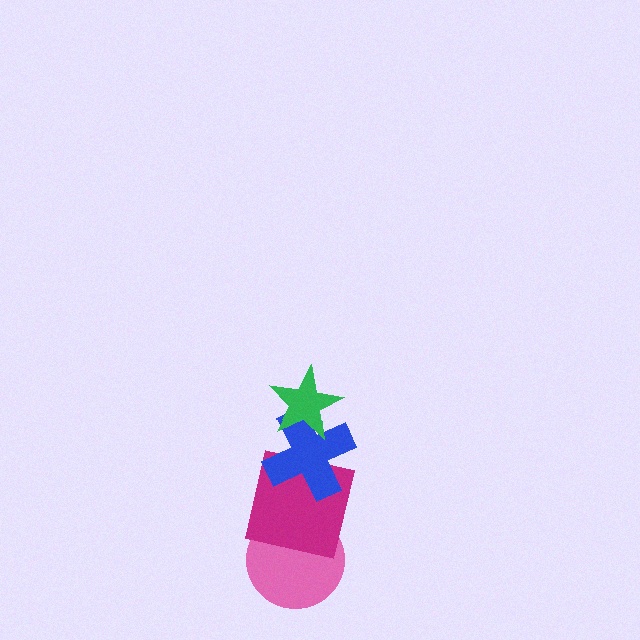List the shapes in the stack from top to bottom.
From top to bottom: the green star, the blue cross, the magenta square, the pink circle.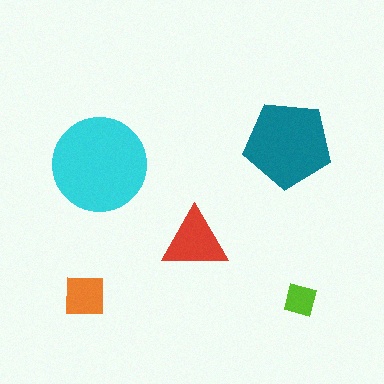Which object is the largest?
The cyan circle.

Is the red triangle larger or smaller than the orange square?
Larger.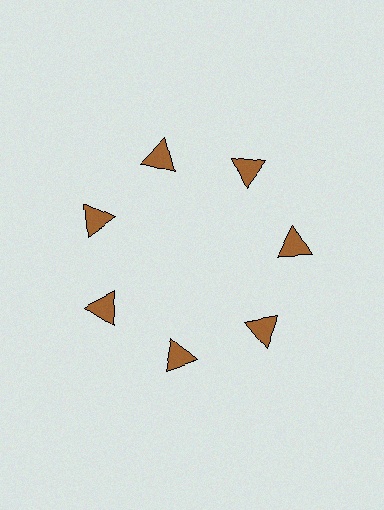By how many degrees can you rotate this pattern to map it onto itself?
The pattern maps onto itself every 51 degrees of rotation.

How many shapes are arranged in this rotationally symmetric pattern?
There are 7 shapes, arranged in 7 groups of 1.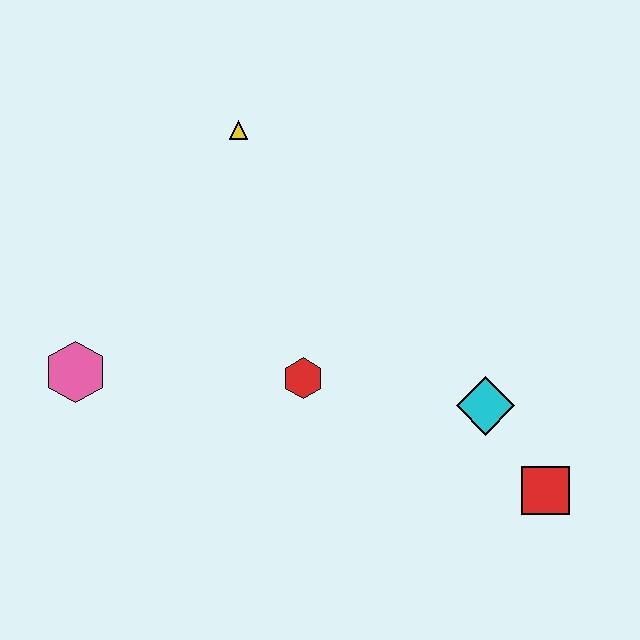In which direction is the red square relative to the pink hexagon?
The red square is to the right of the pink hexagon.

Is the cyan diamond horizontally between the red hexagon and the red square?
Yes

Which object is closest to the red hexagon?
The cyan diamond is closest to the red hexagon.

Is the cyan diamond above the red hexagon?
No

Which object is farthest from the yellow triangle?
The red square is farthest from the yellow triangle.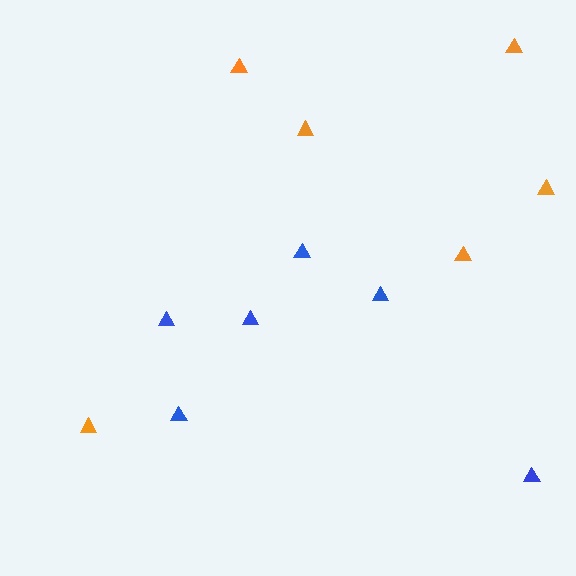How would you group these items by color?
There are 2 groups: one group of blue triangles (6) and one group of orange triangles (6).